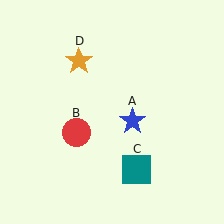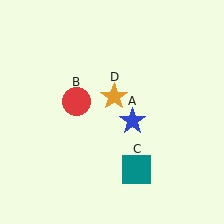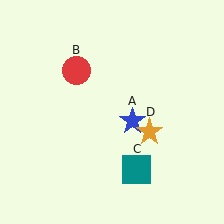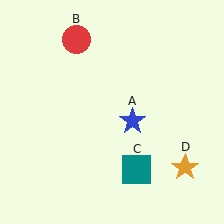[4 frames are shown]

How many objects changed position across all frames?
2 objects changed position: red circle (object B), orange star (object D).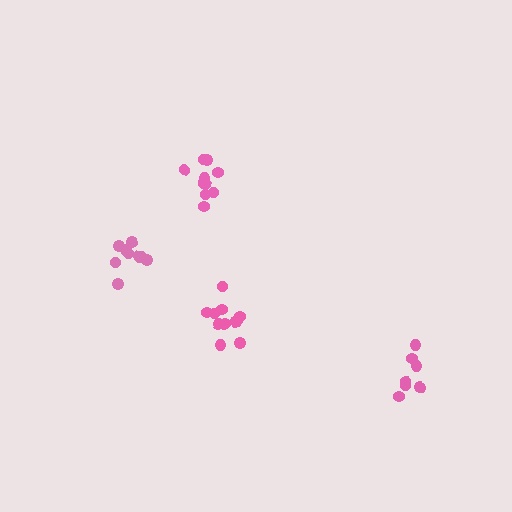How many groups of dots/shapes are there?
There are 4 groups.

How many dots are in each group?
Group 1: 9 dots, Group 2: 10 dots, Group 3: 11 dots, Group 4: 7 dots (37 total).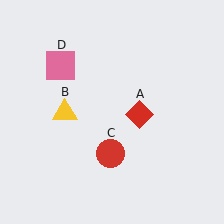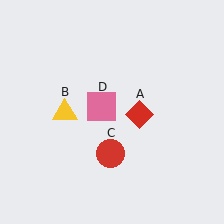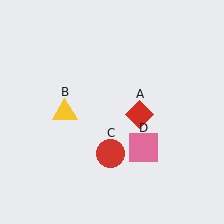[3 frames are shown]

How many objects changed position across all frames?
1 object changed position: pink square (object D).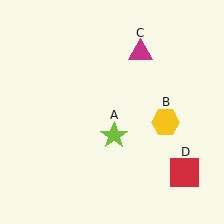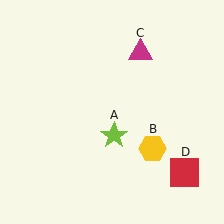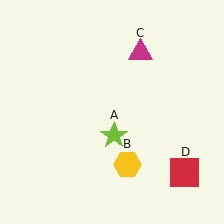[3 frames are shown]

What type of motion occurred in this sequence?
The yellow hexagon (object B) rotated clockwise around the center of the scene.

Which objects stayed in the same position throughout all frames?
Lime star (object A) and magenta triangle (object C) and red square (object D) remained stationary.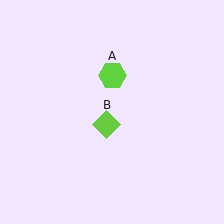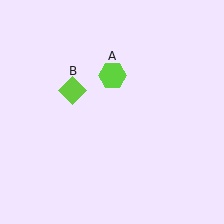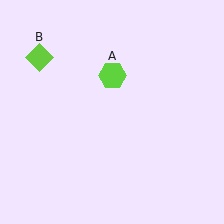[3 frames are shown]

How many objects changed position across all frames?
1 object changed position: lime diamond (object B).